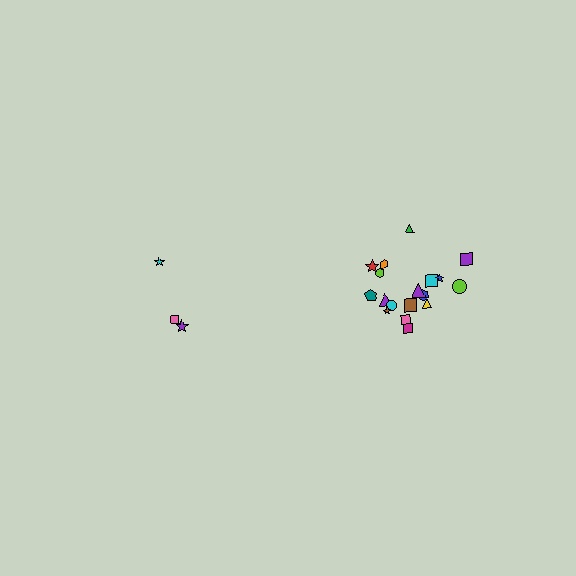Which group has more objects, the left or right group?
The right group.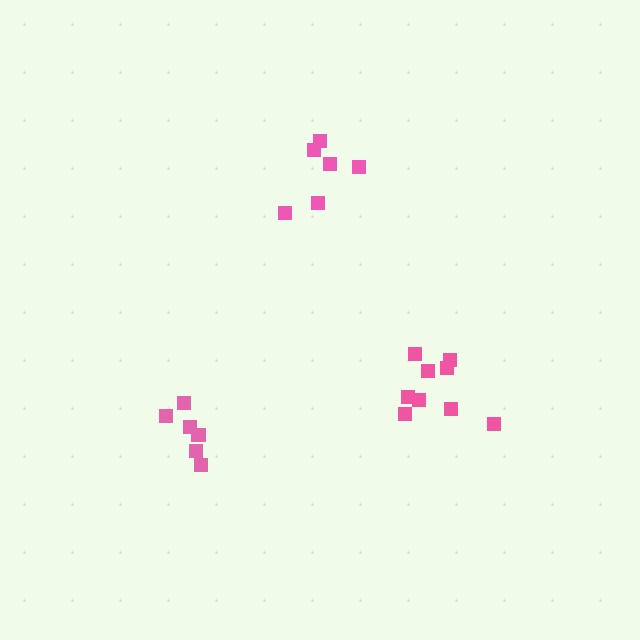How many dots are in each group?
Group 1: 9 dots, Group 2: 6 dots, Group 3: 6 dots (21 total).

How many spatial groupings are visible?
There are 3 spatial groupings.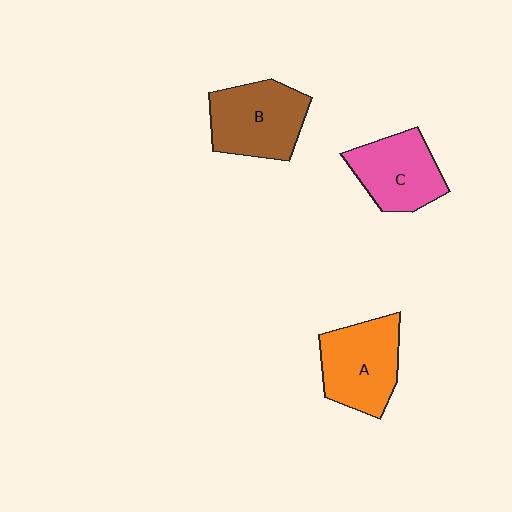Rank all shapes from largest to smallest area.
From largest to smallest: B (brown), A (orange), C (pink).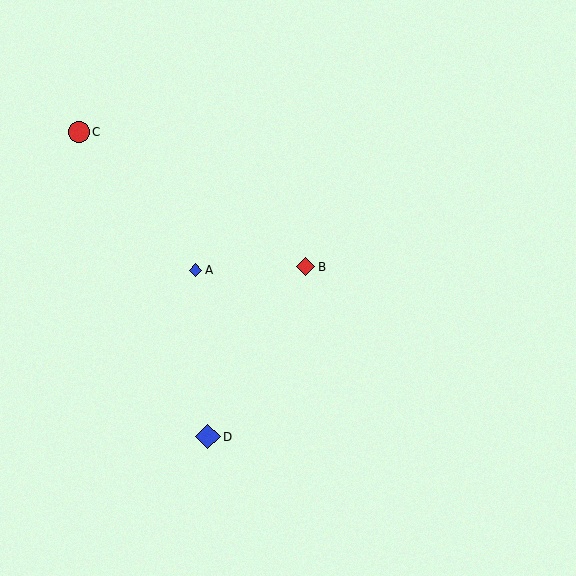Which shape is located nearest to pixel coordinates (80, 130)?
The red circle (labeled C) at (79, 132) is nearest to that location.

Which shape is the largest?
The blue diamond (labeled D) is the largest.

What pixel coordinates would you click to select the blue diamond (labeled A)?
Click at (195, 270) to select the blue diamond A.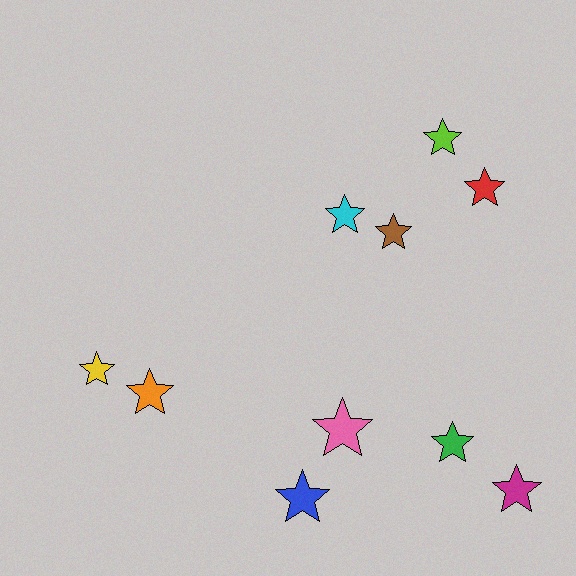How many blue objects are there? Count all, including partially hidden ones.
There is 1 blue object.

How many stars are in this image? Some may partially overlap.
There are 10 stars.